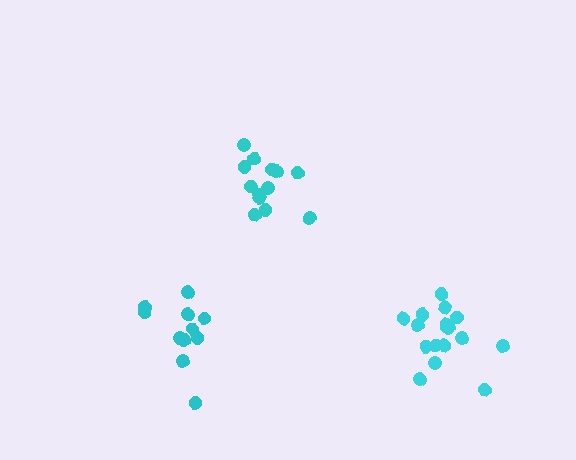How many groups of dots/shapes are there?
There are 3 groups.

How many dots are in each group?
Group 1: 13 dots, Group 2: 17 dots, Group 3: 11 dots (41 total).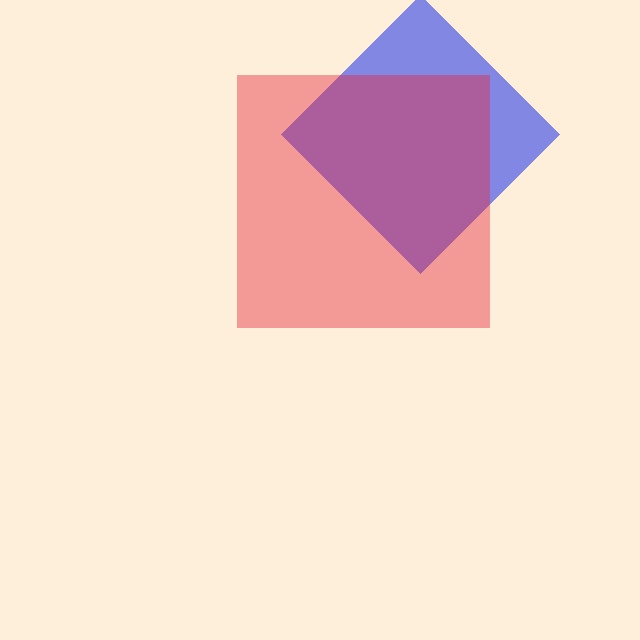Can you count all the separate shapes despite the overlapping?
Yes, there are 2 separate shapes.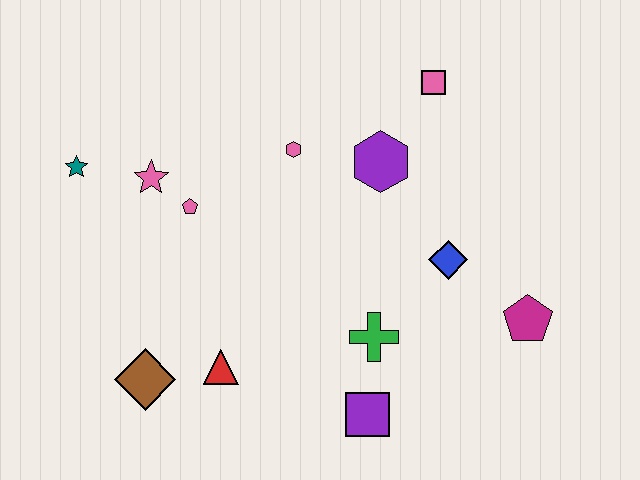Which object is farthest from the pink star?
The magenta pentagon is farthest from the pink star.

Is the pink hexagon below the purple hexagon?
No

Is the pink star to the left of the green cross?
Yes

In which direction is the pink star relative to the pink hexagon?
The pink star is to the left of the pink hexagon.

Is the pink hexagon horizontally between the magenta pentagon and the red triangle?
Yes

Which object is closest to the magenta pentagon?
The blue diamond is closest to the magenta pentagon.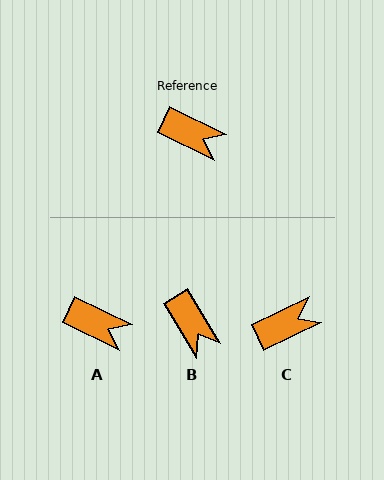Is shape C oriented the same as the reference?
No, it is off by about 51 degrees.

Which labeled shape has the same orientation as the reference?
A.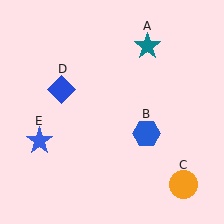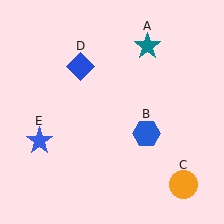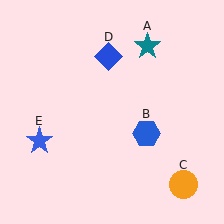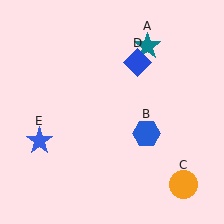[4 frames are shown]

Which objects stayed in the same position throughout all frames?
Teal star (object A) and blue hexagon (object B) and orange circle (object C) and blue star (object E) remained stationary.